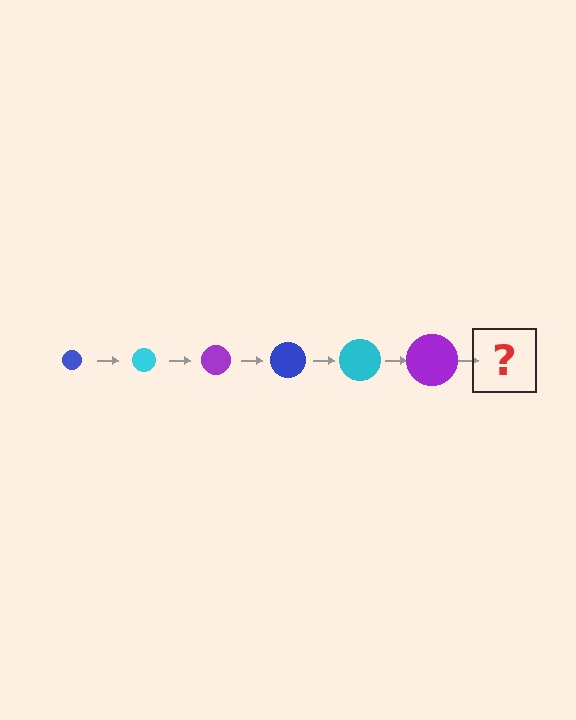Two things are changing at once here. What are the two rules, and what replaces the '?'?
The two rules are that the circle grows larger each step and the color cycles through blue, cyan, and purple. The '?' should be a blue circle, larger than the previous one.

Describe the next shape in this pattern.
It should be a blue circle, larger than the previous one.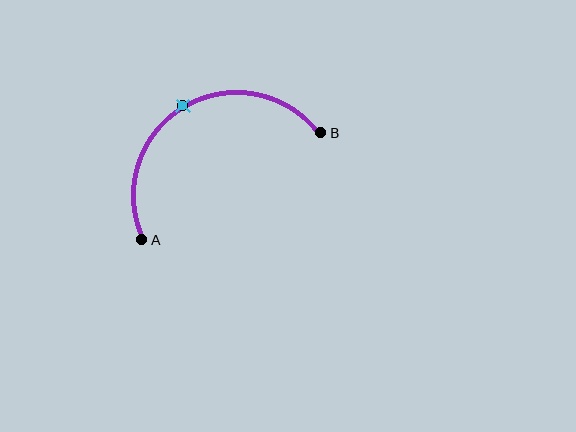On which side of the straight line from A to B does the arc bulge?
The arc bulges above the straight line connecting A and B.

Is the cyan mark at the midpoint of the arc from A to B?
Yes. The cyan mark lies on the arc at equal arc-length from both A and B — it is the arc midpoint.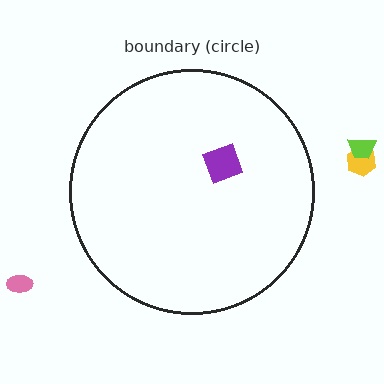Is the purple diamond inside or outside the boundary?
Inside.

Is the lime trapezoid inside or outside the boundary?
Outside.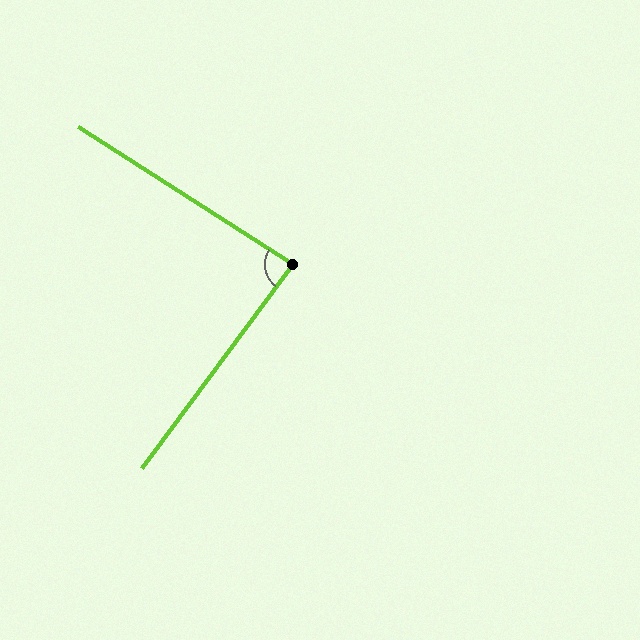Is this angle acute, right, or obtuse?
It is approximately a right angle.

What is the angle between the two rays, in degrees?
Approximately 86 degrees.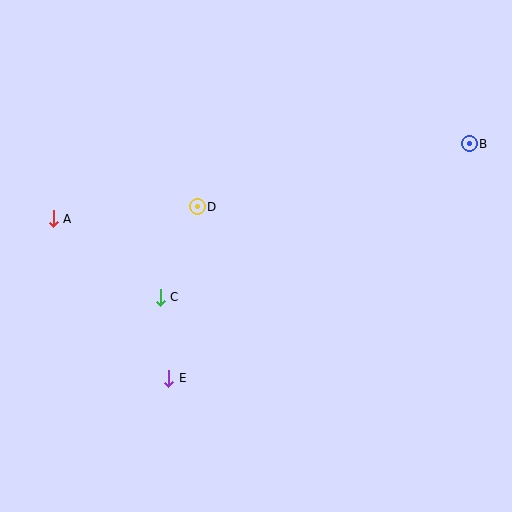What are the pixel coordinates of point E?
Point E is at (169, 378).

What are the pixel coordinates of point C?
Point C is at (160, 297).